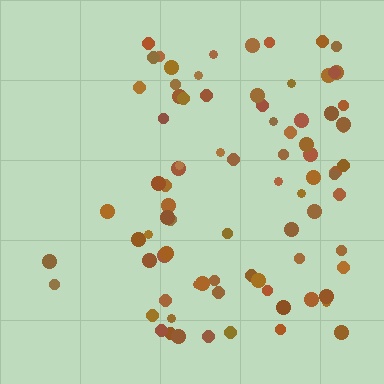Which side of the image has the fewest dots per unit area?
The left.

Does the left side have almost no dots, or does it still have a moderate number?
Still a moderate number, just noticeably fewer than the right.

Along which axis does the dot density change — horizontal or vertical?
Horizontal.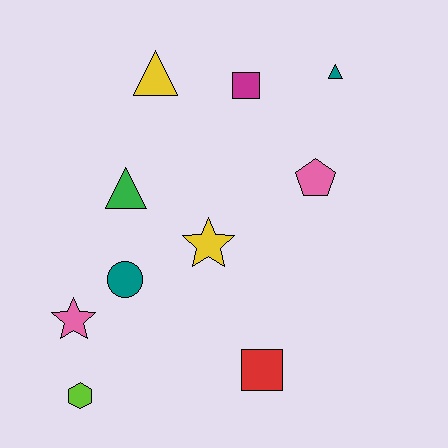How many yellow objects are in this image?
There are 2 yellow objects.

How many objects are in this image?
There are 10 objects.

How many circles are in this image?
There is 1 circle.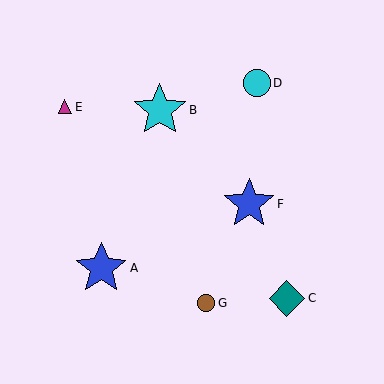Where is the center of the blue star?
The center of the blue star is at (101, 268).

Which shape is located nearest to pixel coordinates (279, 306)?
The teal diamond (labeled C) at (287, 298) is nearest to that location.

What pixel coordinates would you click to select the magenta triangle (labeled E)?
Click at (65, 107) to select the magenta triangle E.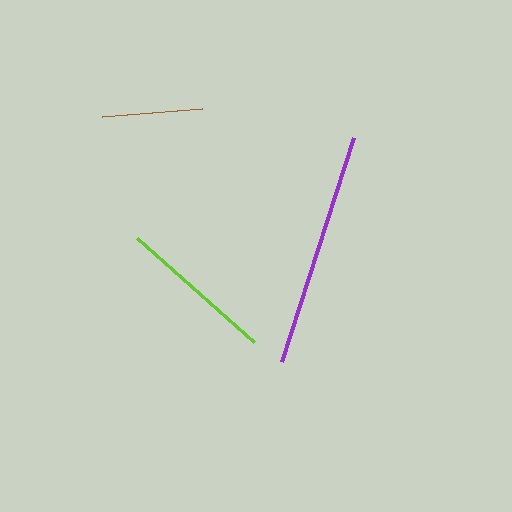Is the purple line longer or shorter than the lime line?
The purple line is longer than the lime line.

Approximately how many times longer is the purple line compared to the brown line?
The purple line is approximately 2.4 times the length of the brown line.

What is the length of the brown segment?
The brown segment is approximately 100 pixels long.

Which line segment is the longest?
The purple line is the longest at approximately 235 pixels.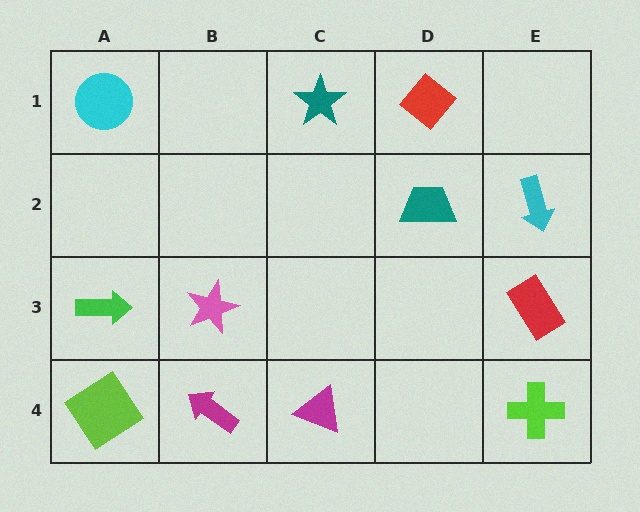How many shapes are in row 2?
2 shapes.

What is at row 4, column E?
A lime cross.